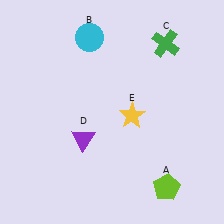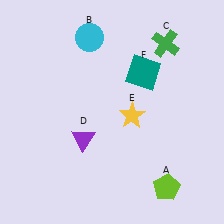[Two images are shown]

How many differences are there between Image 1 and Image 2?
There is 1 difference between the two images.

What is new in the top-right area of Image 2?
A teal square (F) was added in the top-right area of Image 2.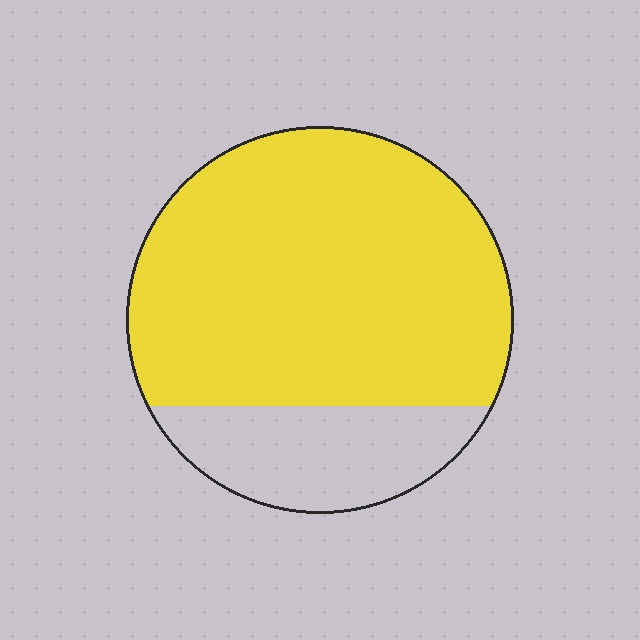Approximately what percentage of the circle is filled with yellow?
Approximately 75%.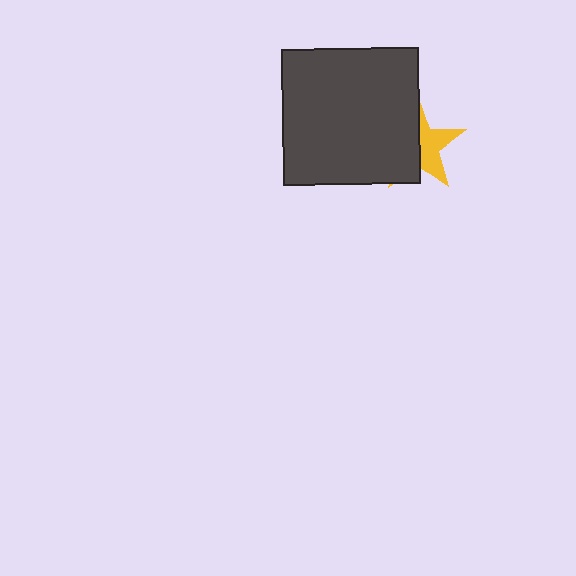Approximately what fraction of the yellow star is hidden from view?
Roughly 56% of the yellow star is hidden behind the dark gray rectangle.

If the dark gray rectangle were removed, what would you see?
You would see the complete yellow star.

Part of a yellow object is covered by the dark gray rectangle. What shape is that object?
It is a star.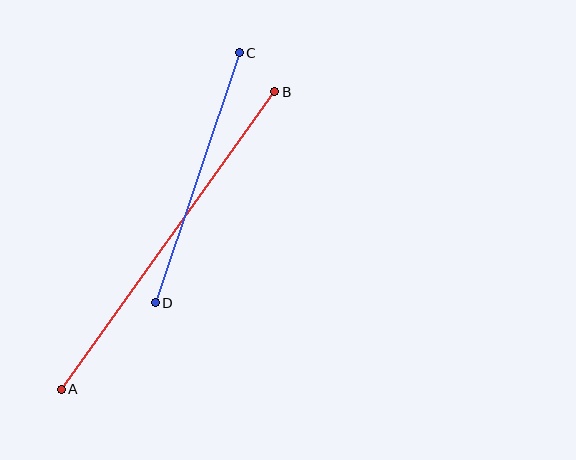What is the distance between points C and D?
The distance is approximately 264 pixels.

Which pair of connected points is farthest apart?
Points A and B are farthest apart.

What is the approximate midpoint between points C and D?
The midpoint is at approximately (197, 178) pixels.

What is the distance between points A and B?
The distance is approximately 366 pixels.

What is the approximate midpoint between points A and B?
The midpoint is at approximately (168, 241) pixels.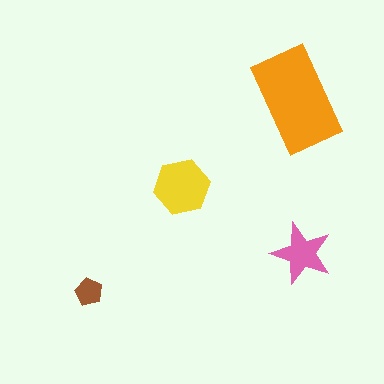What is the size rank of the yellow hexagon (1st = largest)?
2nd.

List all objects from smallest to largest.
The brown pentagon, the pink star, the yellow hexagon, the orange rectangle.